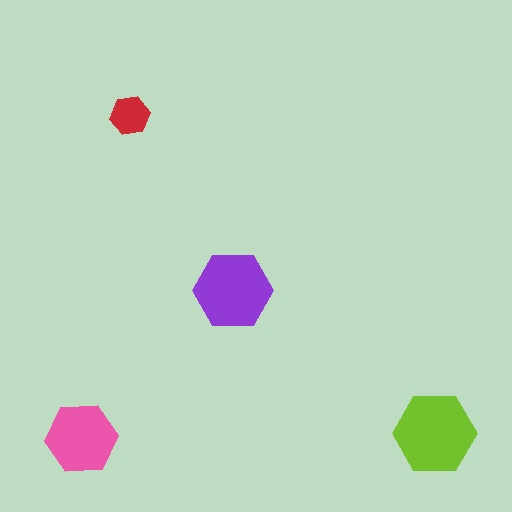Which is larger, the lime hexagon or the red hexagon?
The lime one.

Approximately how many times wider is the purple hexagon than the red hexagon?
About 2 times wider.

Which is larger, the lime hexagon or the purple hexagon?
The lime one.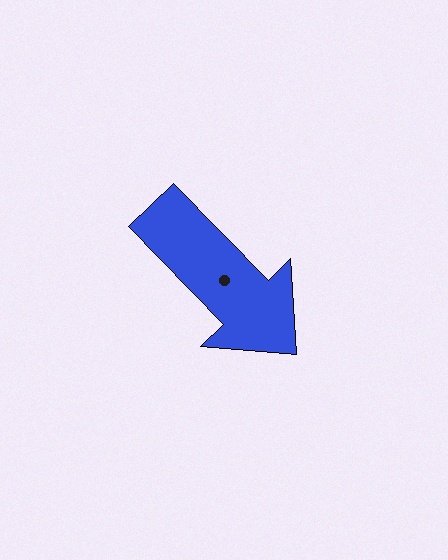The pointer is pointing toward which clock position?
Roughly 5 o'clock.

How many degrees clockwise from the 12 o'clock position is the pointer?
Approximately 136 degrees.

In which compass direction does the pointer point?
Southeast.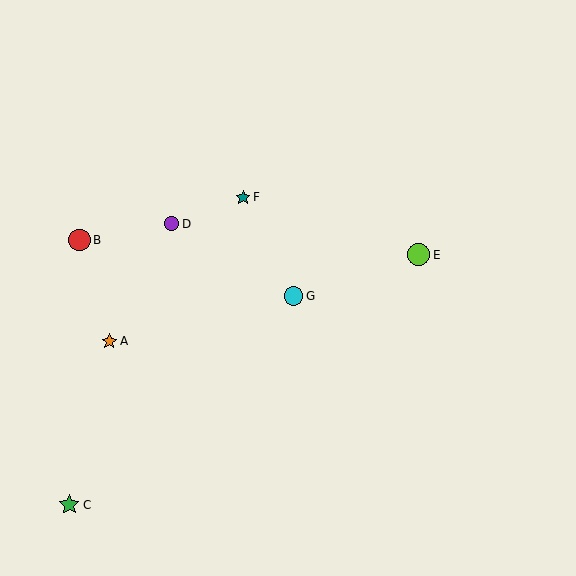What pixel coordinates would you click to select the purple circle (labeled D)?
Click at (171, 224) to select the purple circle D.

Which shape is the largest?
The lime circle (labeled E) is the largest.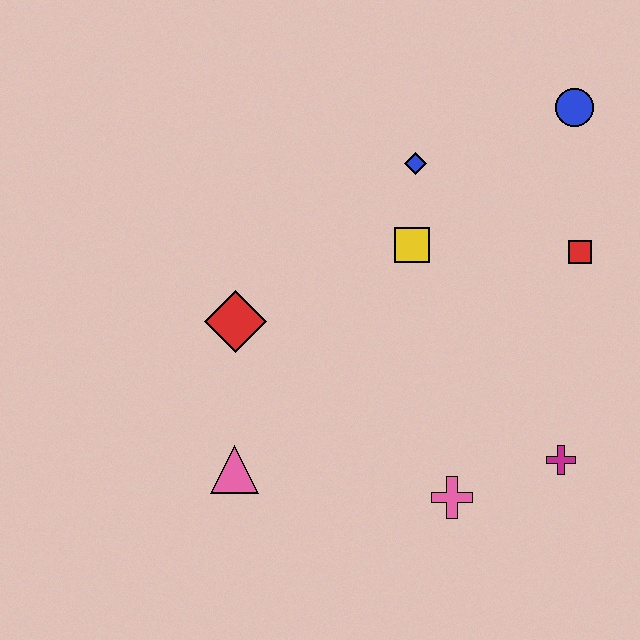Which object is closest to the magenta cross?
The pink cross is closest to the magenta cross.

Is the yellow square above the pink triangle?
Yes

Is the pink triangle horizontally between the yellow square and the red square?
No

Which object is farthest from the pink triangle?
The blue circle is farthest from the pink triangle.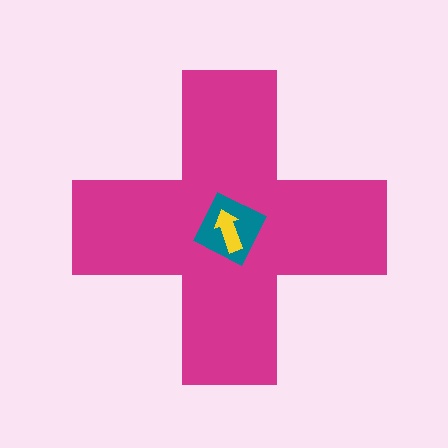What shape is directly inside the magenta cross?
The teal square.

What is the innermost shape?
The yellow arrow.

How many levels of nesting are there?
3.